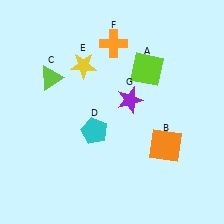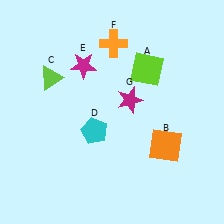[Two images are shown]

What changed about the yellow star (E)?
In Image 1, E is yellow. In Image 2, it changed to magenta.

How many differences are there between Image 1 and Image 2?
There are 2 differences between the two images.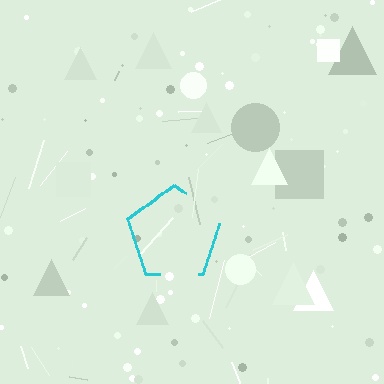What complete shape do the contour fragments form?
The contour fragments form a pentagon.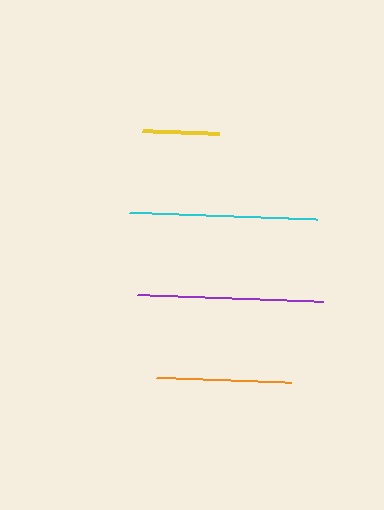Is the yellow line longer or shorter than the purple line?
The purple line is longer than the yellow line.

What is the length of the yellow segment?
The yellow segment is approximately 77 pixels long.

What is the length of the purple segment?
The purple segment is approximately 185 pixels long.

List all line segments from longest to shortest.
From longest to shortest: cyan, purple, orange, yellow.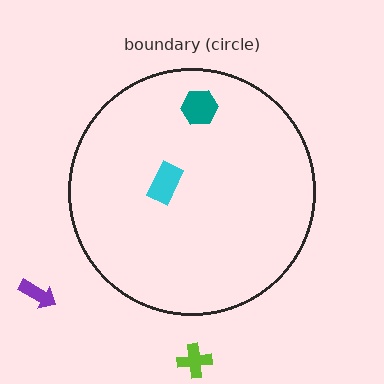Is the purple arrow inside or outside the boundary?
Outside.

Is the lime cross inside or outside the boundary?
Outside.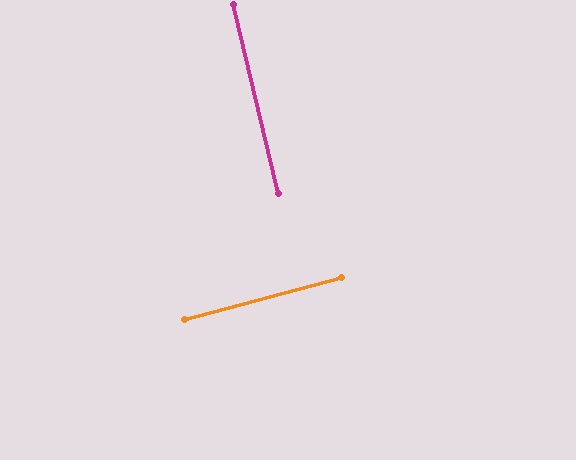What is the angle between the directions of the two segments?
Approximately 89 degrees.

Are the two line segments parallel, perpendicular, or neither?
Perpendicular — they meet at approximately 89°.